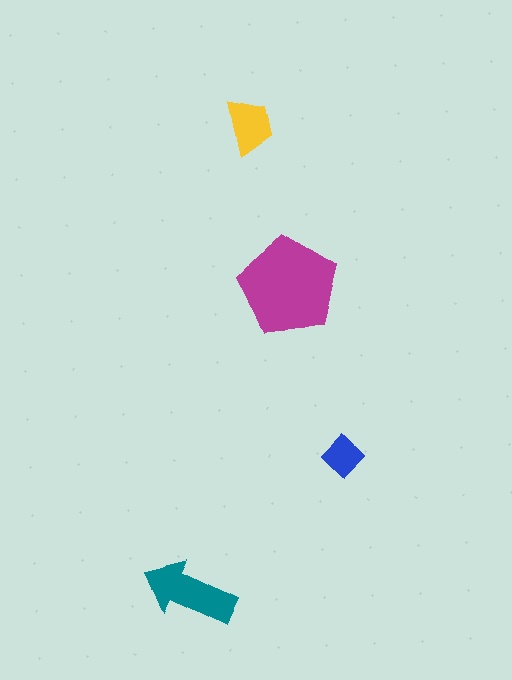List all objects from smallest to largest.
The blue diamond, the yellow trapezoid, the teal arrow, the magenta pentagon.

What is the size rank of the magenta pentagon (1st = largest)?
1st.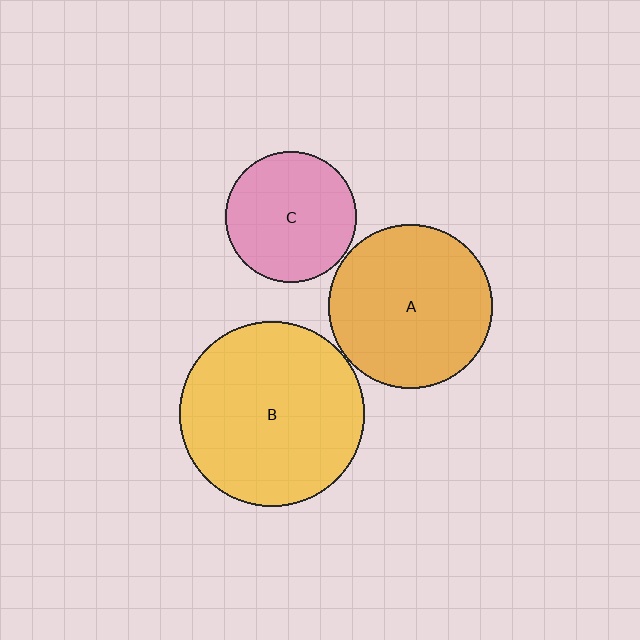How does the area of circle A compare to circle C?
Approximately 1.6 times.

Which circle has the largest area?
Circle B (yellow).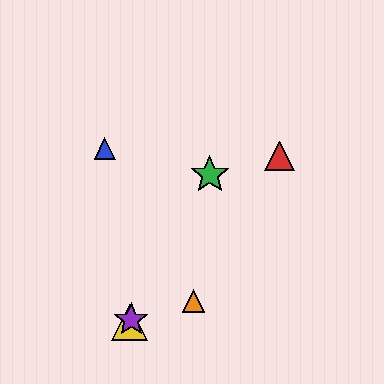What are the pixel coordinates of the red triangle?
The red triangle is at (280, 156).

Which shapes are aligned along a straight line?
The red triangle, the yellow triangle, the purple star are aligned along a straight line.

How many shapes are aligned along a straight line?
3 shapes (the red triangle, the yellow triangle, the purple star) are aligned along a straight line.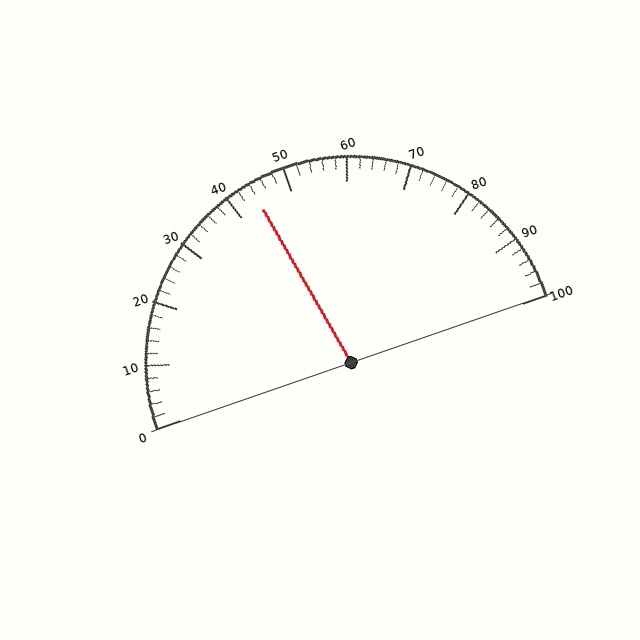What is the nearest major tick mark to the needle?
The nearest major tick mark is 40.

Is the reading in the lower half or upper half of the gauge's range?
The reading is in the lower half of the range (0 to 100).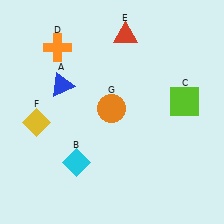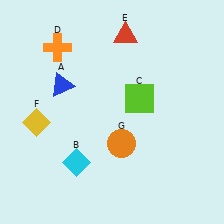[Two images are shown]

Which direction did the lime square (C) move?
The lime square (C) moved left.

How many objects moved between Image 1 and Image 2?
2 objects moved between the two images.